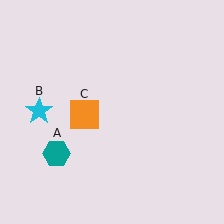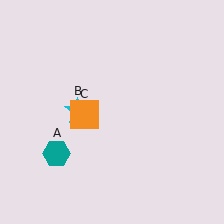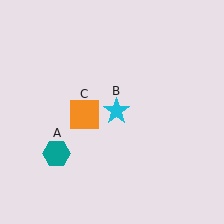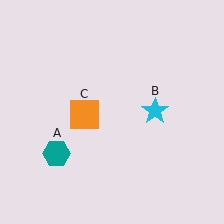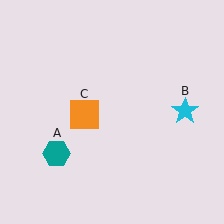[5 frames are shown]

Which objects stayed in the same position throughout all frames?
Teal hexagon (object A) and orange square (object C) remained stationary.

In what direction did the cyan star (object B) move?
The cyan star (object B) moved right.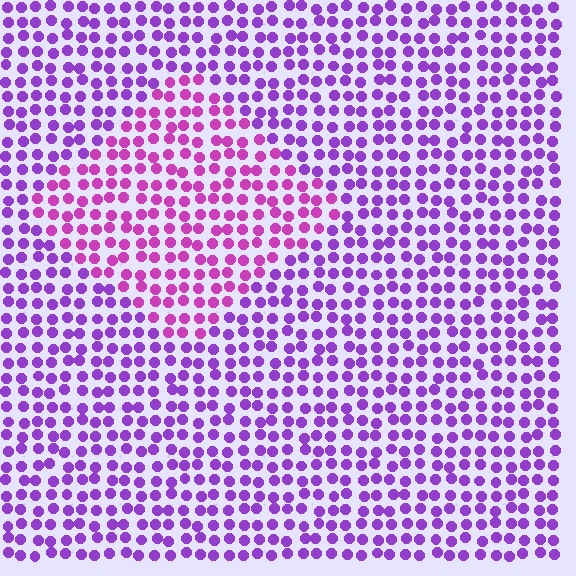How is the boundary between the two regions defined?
The boundary is defined purely by a slight shift in hue (about 32 degrees). Spacing, size, and orientation are identical on both sides.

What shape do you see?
I see a diamond.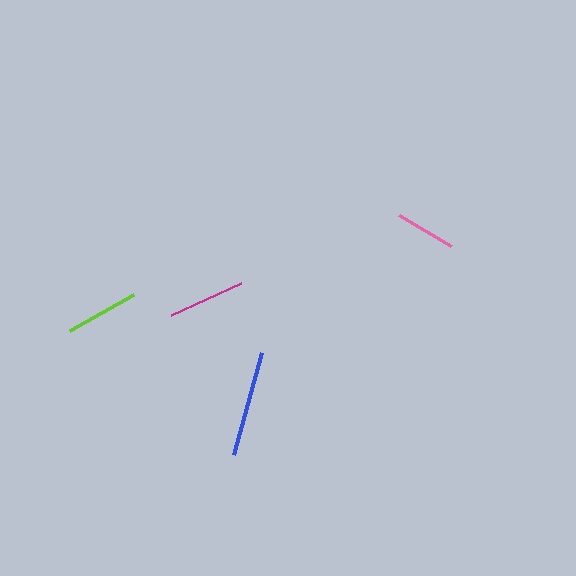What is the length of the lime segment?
The lime segment is approximately 73 pixels long.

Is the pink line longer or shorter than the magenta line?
The magenta line is longer than the pink line.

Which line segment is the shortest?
The pink line is the shortest at approximately 61 pixels.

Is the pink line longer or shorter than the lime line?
The lime line is longer than the pink line.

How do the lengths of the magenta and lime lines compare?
The magenta and lime lines are approximately the same length.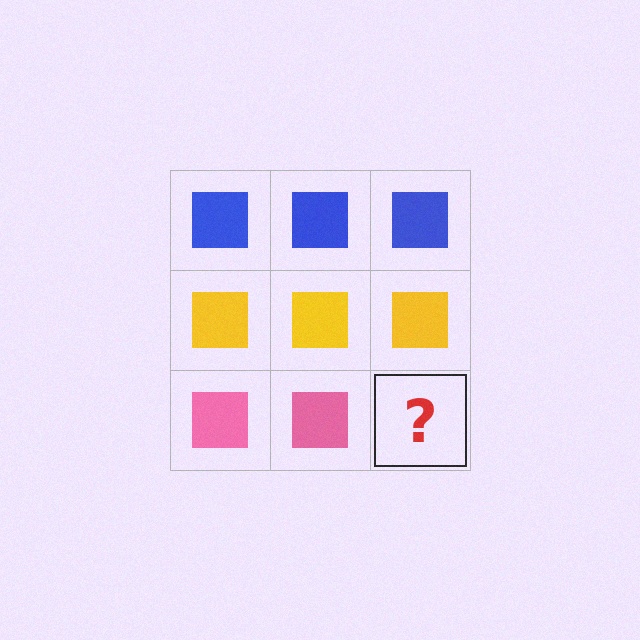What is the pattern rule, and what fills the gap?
The rule is that each row has a consistent color. The gap should be filled with a pink square.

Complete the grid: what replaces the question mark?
The question mark should be replaced with a pink square.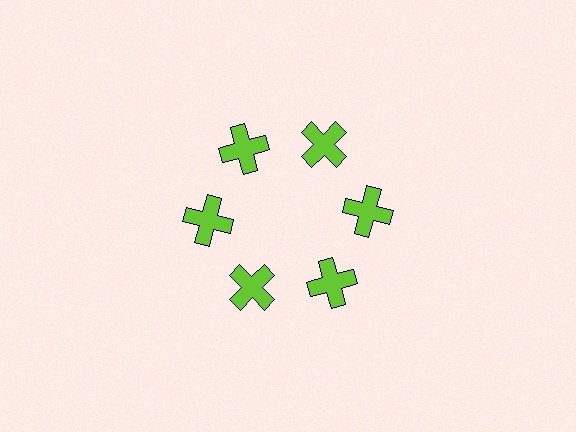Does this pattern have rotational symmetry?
Yes, this pattern has 6-fold rotational symmetry. It looks the same after rotating 60 degrees around the center.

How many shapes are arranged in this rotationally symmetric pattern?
There are 6 shapes, arranged in 6 groups of 1.